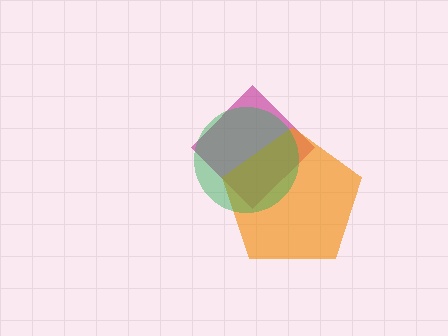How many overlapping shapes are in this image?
There are 3 overlapping shapes in the image.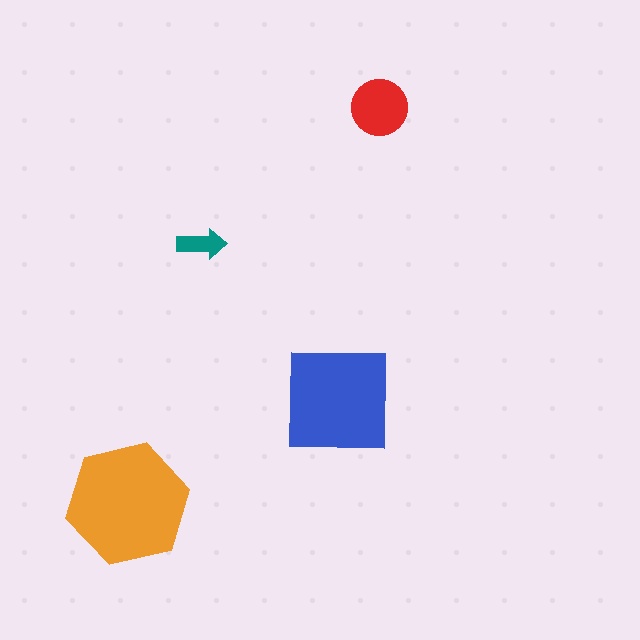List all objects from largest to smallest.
The orange hexagon, the blue square, the red circle, the teal arrow.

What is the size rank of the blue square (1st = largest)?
2nd.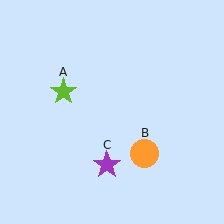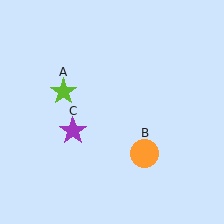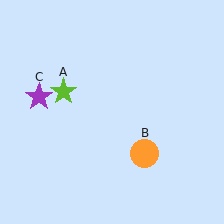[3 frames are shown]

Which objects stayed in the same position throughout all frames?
Lime star (object A) and orange circle (object B) remained stationary.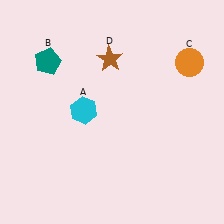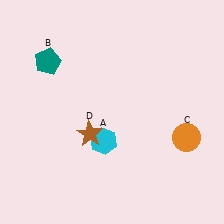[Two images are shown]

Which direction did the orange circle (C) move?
The orange circle (C) moved down.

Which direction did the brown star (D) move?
The brown star (D) moved down.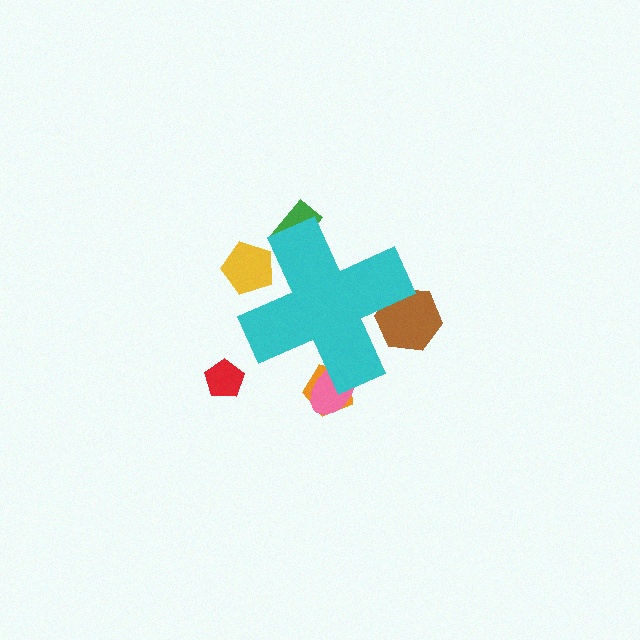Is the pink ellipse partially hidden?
Yes, the pink ellipse is partially hidden behind the cyan cross.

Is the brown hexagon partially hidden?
Yes, the brown hexagon is partially hidden behind the cyan cross.